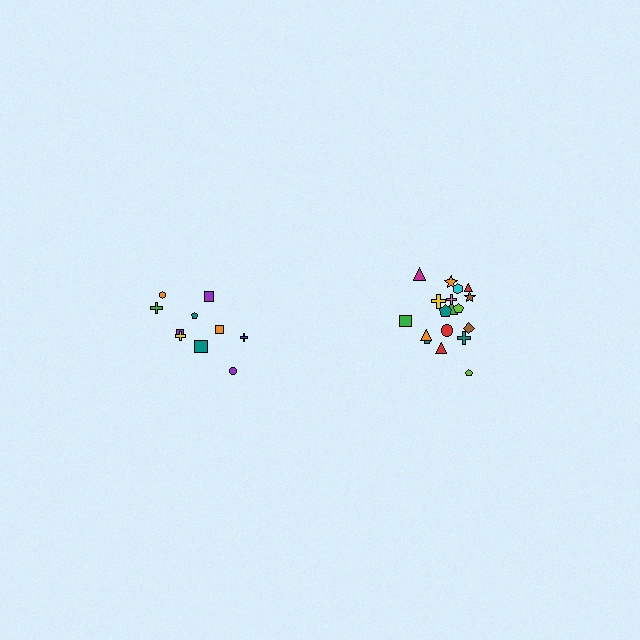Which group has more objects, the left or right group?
The right group.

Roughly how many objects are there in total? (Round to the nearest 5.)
Roughly 30 objects in total.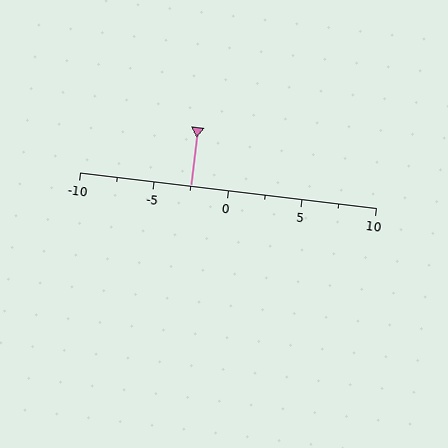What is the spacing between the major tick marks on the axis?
The major ticks are spaced 5 apart.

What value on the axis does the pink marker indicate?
The marker indicates approximately -2.5.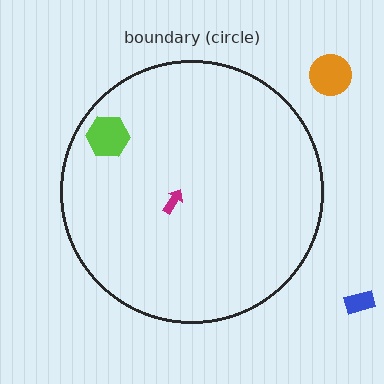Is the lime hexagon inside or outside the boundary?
Inside.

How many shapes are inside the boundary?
2 inside, 2 outside.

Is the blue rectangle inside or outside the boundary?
Outside.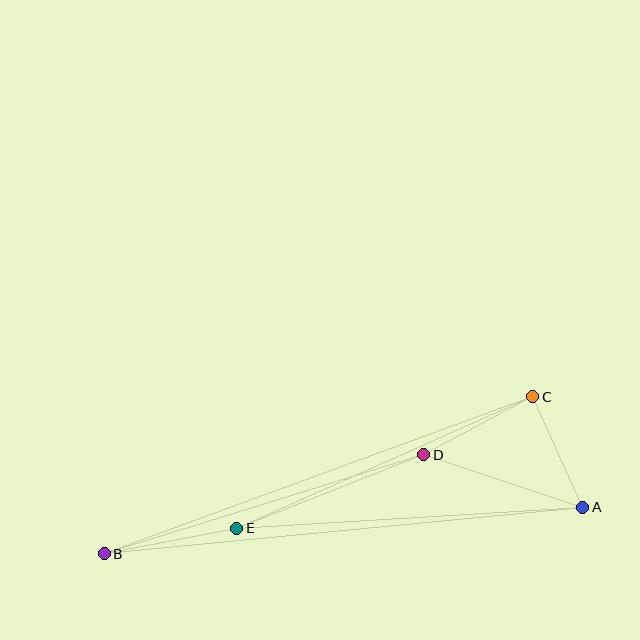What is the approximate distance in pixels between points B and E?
The distance between B and E is approximately 135 pixels.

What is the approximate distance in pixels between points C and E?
The distance between C and E is approximately 324 pixels.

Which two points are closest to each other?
Points A and C are closest to each other.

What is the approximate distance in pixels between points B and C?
The distance between B and C is approximately 456 pixels.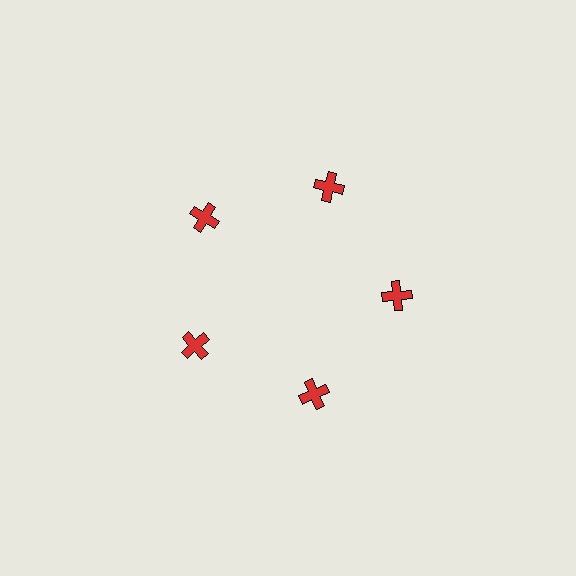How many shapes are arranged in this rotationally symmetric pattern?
There are 5 shapes, arranged in 5 groups of 1.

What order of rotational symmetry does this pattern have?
This pattern has 5-fold rotational symmetry.